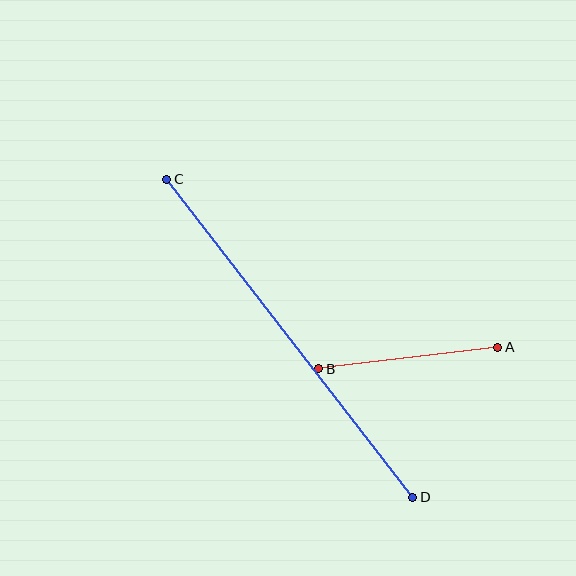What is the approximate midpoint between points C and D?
The midpoint is at approximately (290, 338) pixels.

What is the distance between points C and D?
The distance is approximately 402 pixels.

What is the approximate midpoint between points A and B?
The midpoint is at approximately (408, 358) pixels.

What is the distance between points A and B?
The distance is approximately 181 pixels.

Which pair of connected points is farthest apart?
Points C and D are farthest apart.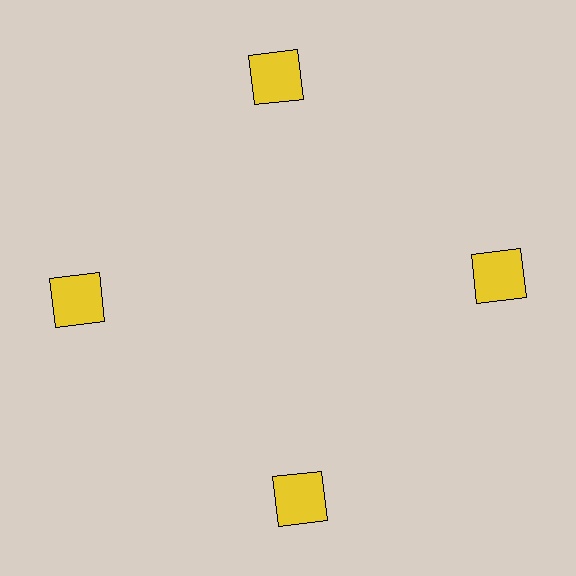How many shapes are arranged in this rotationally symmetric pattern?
There are 4 shapes, arranged in 4 groups of 1.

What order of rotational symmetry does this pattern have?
This pattern has 4-fold rotational symmetry.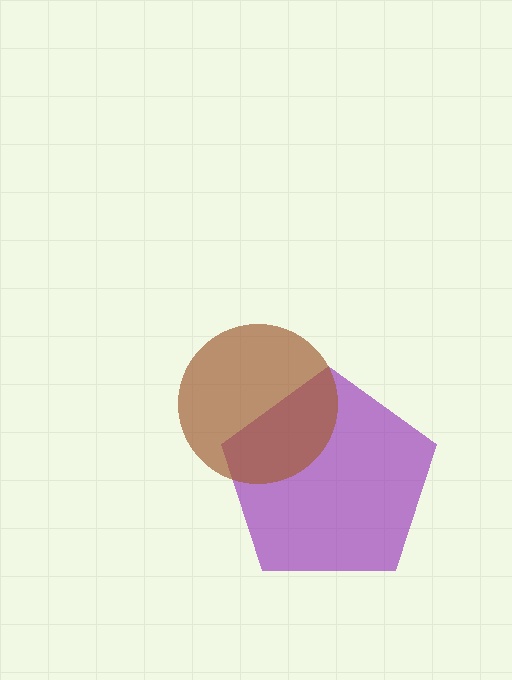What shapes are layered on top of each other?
The layered shapes are: a purple pentagon, a brown circle.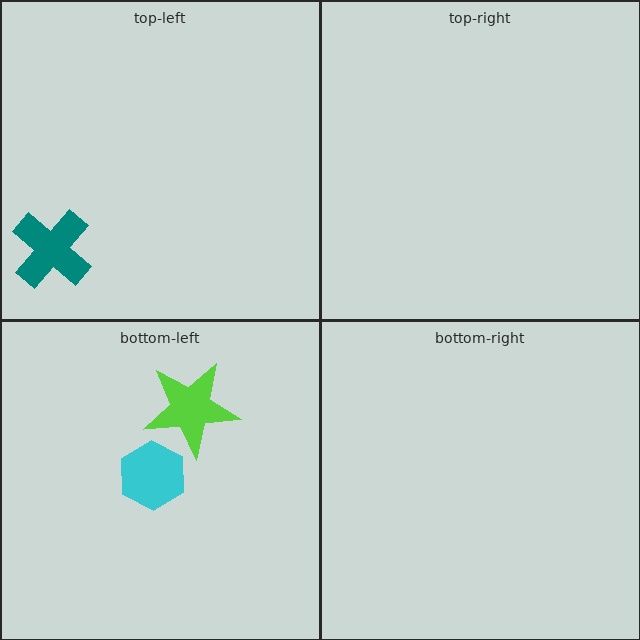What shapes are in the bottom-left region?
The lime star, the cyan hexagon.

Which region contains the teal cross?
The top-left region.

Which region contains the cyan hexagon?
The bottom-left region.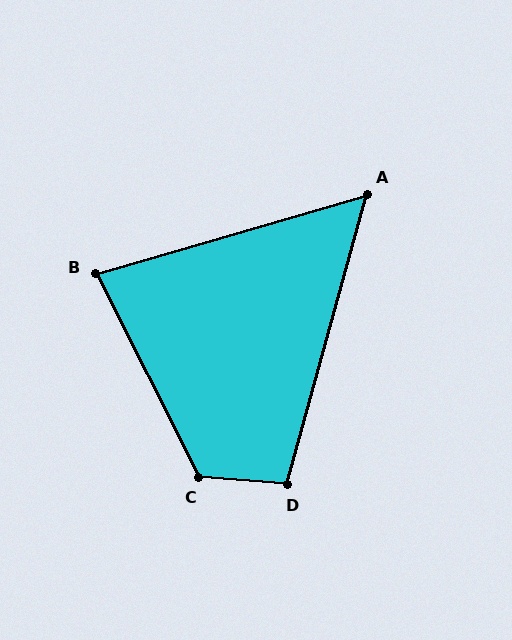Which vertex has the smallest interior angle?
A, at approximately 58 degrees.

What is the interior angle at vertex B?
Approximately 79 degrees (acute).